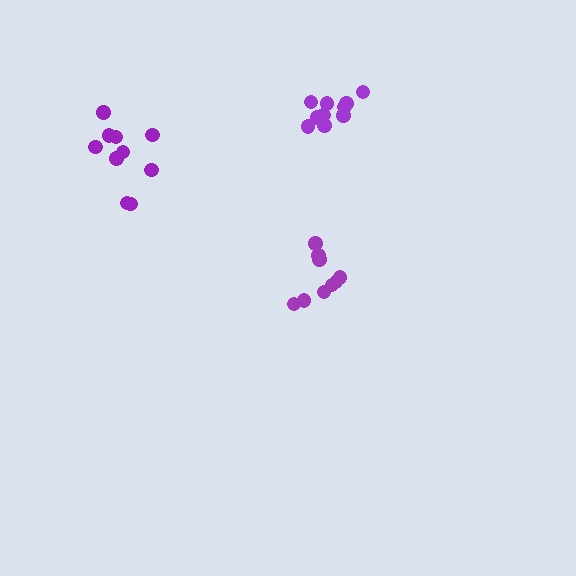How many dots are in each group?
Group 1: 10 dots, Group 2: 10 dots, Group 3: 10 dots (30 total).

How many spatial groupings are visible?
There are 3 spatial groupings.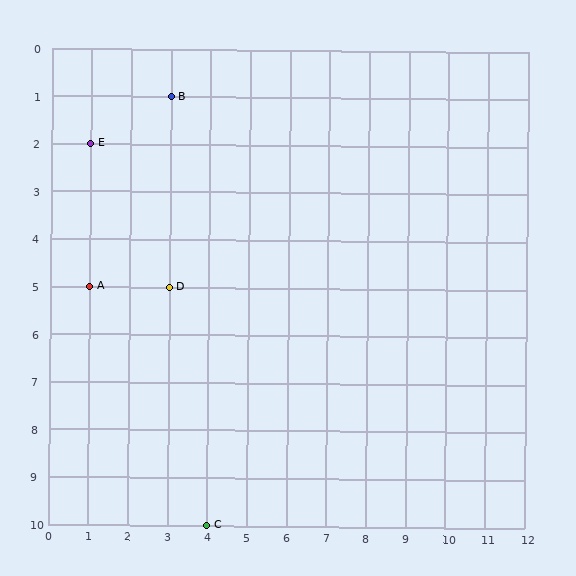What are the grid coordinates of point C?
Point C is at grid coordinates (4, 10).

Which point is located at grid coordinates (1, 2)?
Point E is at (1, 2).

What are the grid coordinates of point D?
Point D is at grid coordinates (3, 5).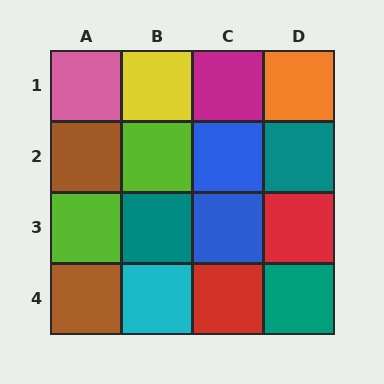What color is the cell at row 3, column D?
Red.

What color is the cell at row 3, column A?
Lime.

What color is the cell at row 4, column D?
Teal.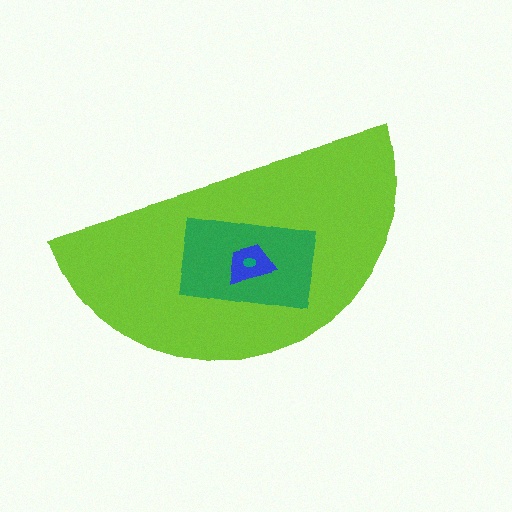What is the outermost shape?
The lime semicircle.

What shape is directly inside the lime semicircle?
The green rectangle.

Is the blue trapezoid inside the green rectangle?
Yes.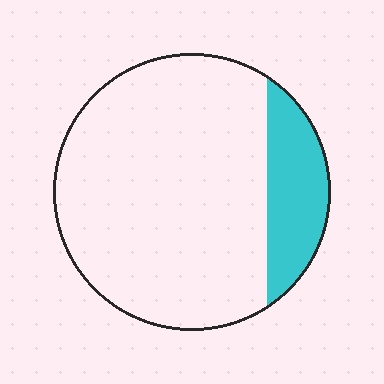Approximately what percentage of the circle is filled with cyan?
Approximately 15%.